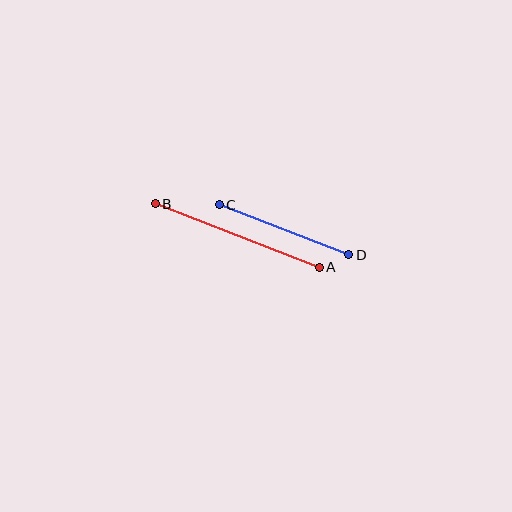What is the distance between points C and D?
The distance is approximately 139 pixels.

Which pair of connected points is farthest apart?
Points A and B are farthest apart.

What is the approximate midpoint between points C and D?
The midpoint is at approximately (284, 230) pixels.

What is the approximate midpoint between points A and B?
The midpoint is at approximately (237, 236) pixels.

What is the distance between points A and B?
The distance is approximately 176 pixels.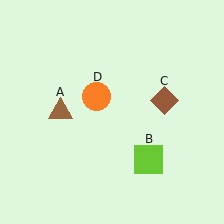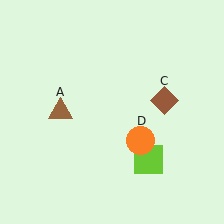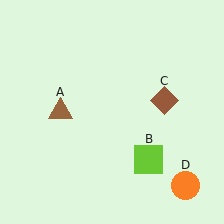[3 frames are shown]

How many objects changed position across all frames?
1 object changed position: orange circle (object D).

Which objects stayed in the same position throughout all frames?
Brown triangle (object A) and lime square (object B) and brown diamond (object C) remained stationary.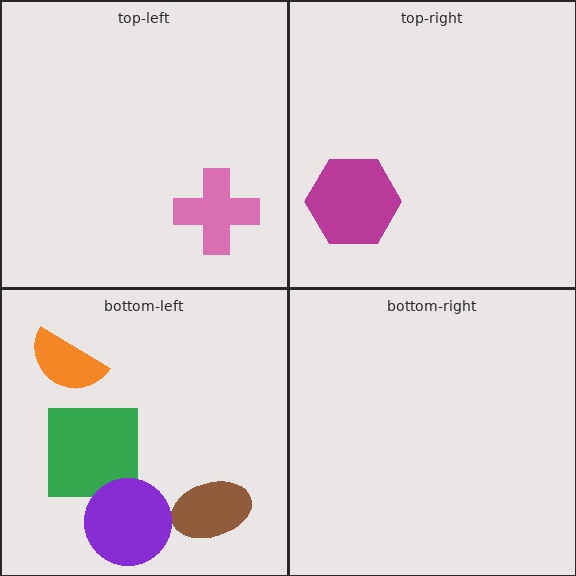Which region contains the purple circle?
The bottom-left region.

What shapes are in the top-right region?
The magenta hexagon.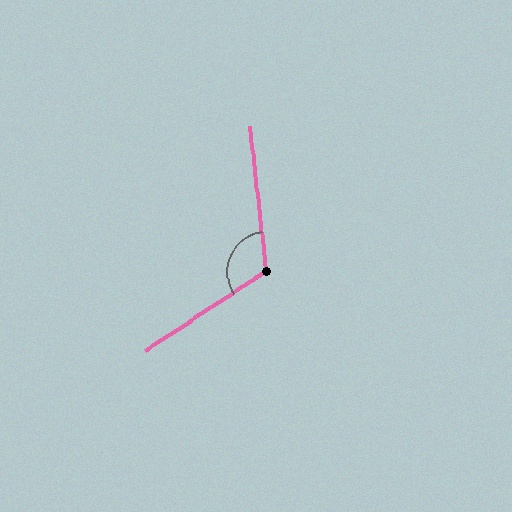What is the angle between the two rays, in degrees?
Approximately 117 degrees.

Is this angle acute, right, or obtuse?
It is obtuse.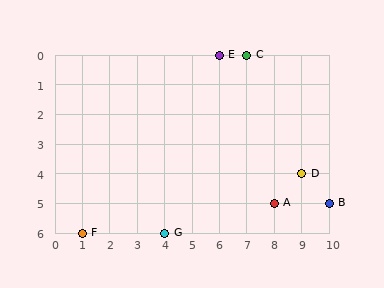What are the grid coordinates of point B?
Point B is at grid coordinates (10, 5).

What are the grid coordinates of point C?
Point C is at grid coordinates (7, 0).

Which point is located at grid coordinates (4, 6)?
Point G is at (4, 6).